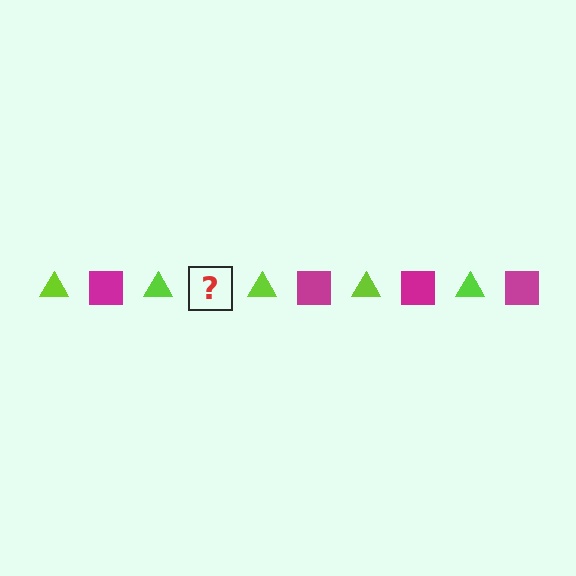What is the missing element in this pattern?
The missing element is a magenta square.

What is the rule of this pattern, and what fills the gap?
The rule is that the pattern alternates between lime triangle and magenta square. The gap should be filled with a magenta square.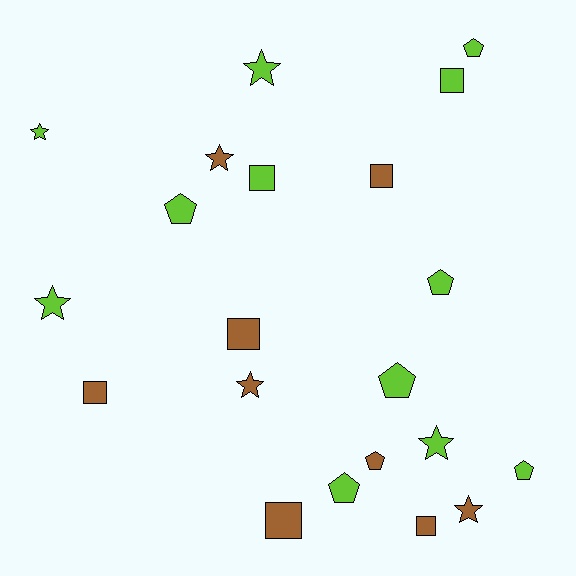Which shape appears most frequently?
Square, with 7 objects.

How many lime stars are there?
There are 4 lime stars.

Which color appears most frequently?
Lime, with 12 objects.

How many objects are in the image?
There are 21 objects.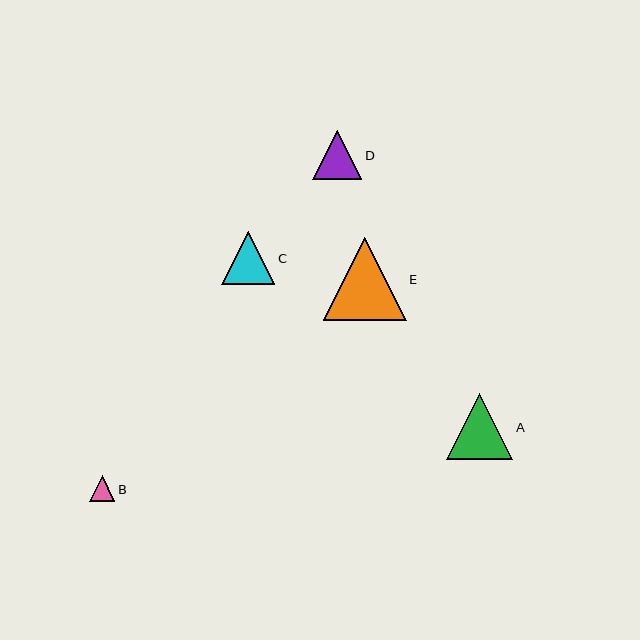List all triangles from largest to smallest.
From largest to smallest: E, A, C, D, B.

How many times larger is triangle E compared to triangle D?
Triangle E is approximately 1.7 times the size of triangle D.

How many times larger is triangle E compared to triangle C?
Triangle E is approximately 1.6 times the size of triangle C.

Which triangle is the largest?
Triangle E is the largest with a size of approximately 83 pixels.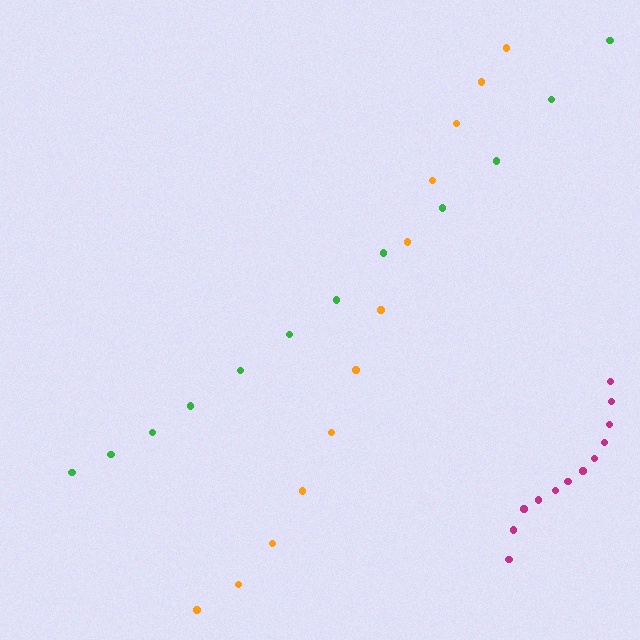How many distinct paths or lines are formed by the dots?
There are 3 distinct paths.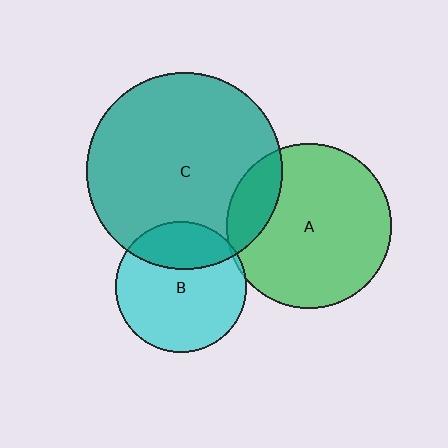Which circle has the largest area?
Circle C (teal).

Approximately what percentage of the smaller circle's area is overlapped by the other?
Approximately 15%.